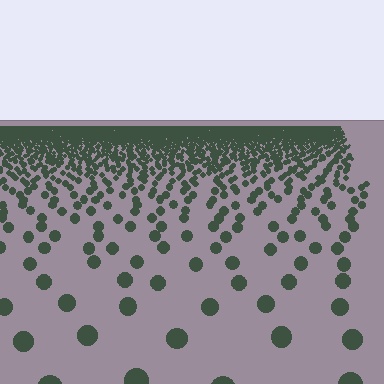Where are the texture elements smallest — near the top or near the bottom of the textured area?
Near the top.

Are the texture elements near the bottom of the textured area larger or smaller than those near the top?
Larger. Near the bottom, elements are closer to the viewer and appear at a bigger on-screen size.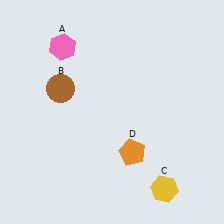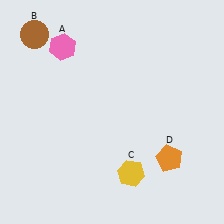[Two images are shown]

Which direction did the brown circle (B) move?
The brown circle (B) moved up.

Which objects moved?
The objects that moved are: the brown circle (B), the yellow hexagon (C), the orange pentagon (D).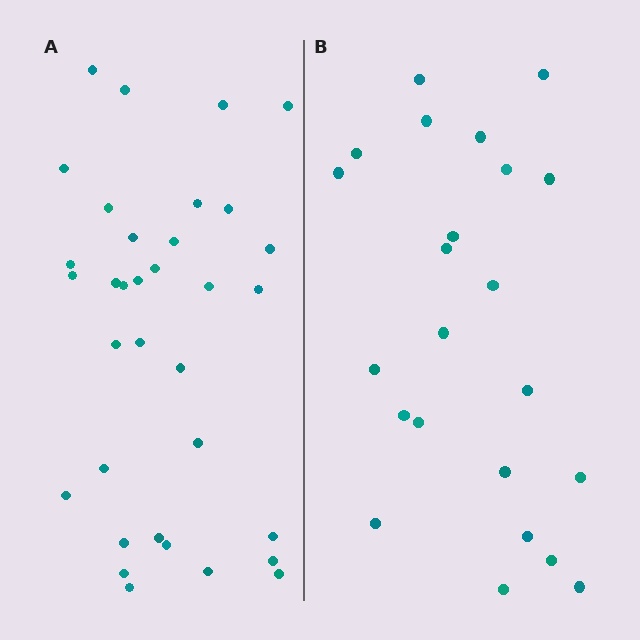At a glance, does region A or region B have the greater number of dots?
Region A (the left region) has more dots.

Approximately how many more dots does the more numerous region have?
Region A has roughly 12 or so more dots than region B.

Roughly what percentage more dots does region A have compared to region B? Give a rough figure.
About 50% more.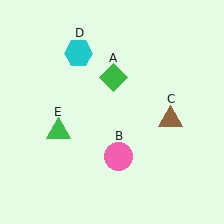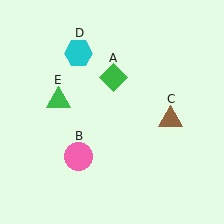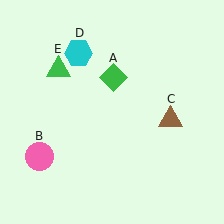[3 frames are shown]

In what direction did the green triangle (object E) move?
The green triangle (object E) moved up.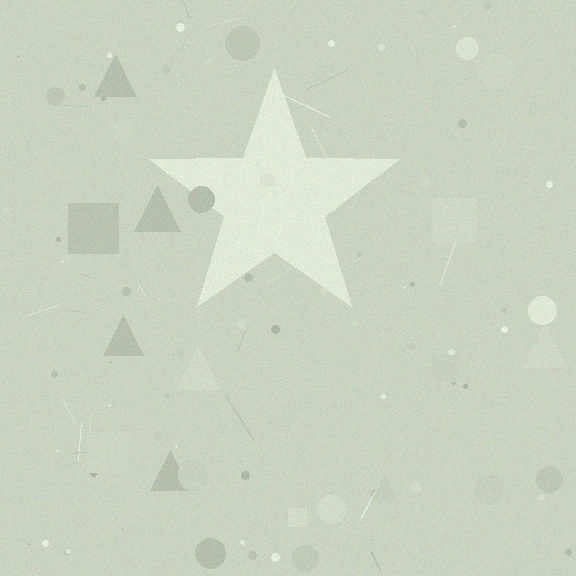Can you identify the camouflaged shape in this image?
The camouflaged shape is a star.